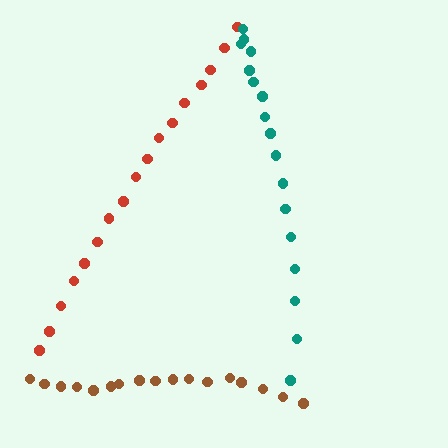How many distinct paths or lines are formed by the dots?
There are 3 distinct paths.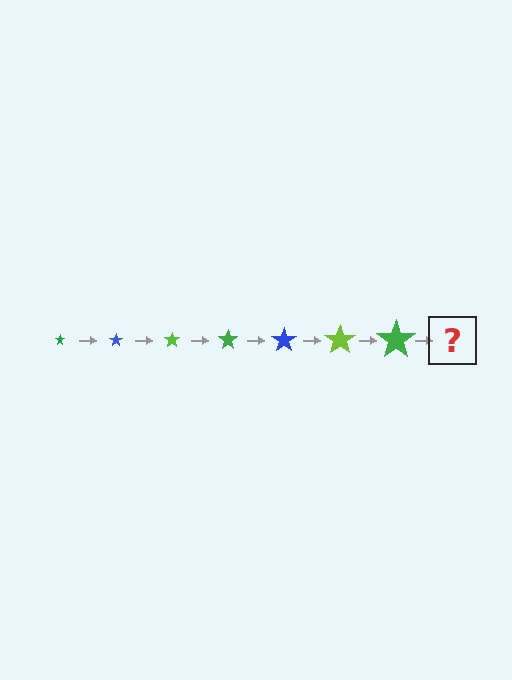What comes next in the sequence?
The next element should be a blue star, larger than the previous one.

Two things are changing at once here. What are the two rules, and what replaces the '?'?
The two rules are that the star grows larger each step and the color cycles through green, blue, and lime. The '?' should be a blue star, larger than the previous one.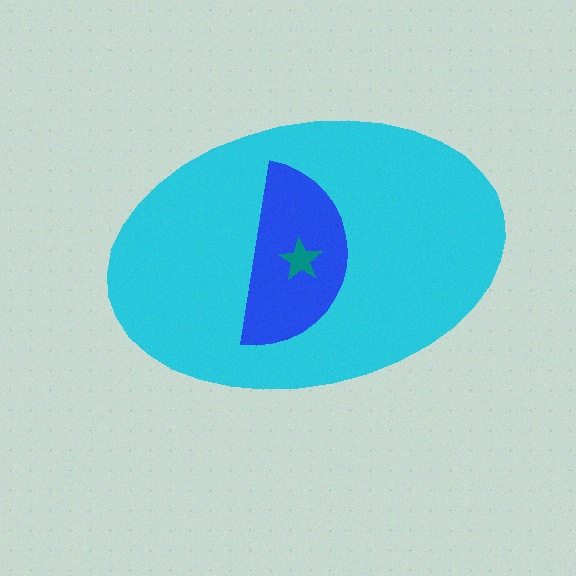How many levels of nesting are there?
3.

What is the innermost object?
The teal star.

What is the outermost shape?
The cyan ellipse.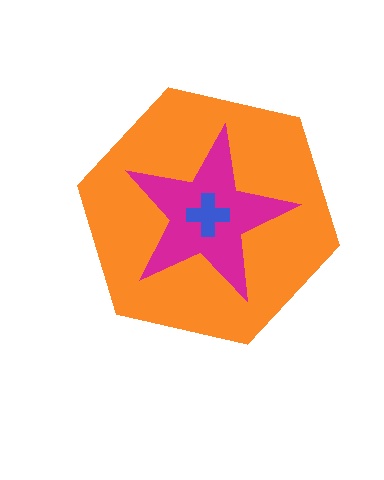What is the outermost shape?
The orange hexagon.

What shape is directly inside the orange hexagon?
The magenta star.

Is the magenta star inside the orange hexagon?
Yes.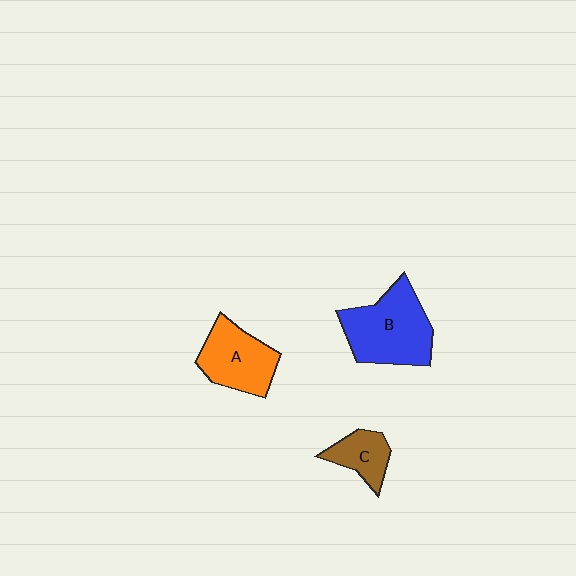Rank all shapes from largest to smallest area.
From largest to smallest: B (blue), A (orange), C (brown).